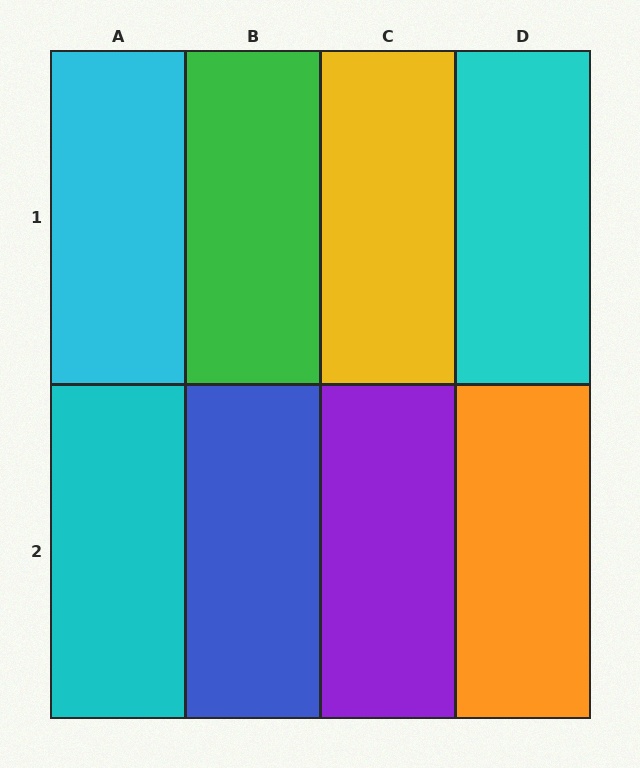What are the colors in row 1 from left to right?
Cyan, green, yellow, cyan.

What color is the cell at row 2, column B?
Blue.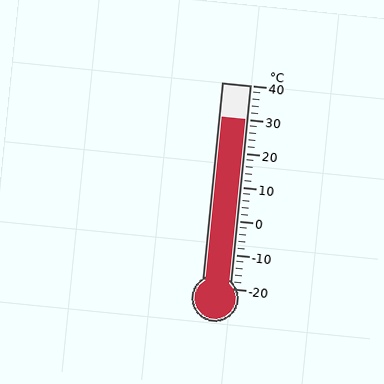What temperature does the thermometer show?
The thermometer shows approximately 30°C.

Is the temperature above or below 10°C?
The temperature is above 10°C.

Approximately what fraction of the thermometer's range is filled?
The thermometer is filled to approximately 85% of its range.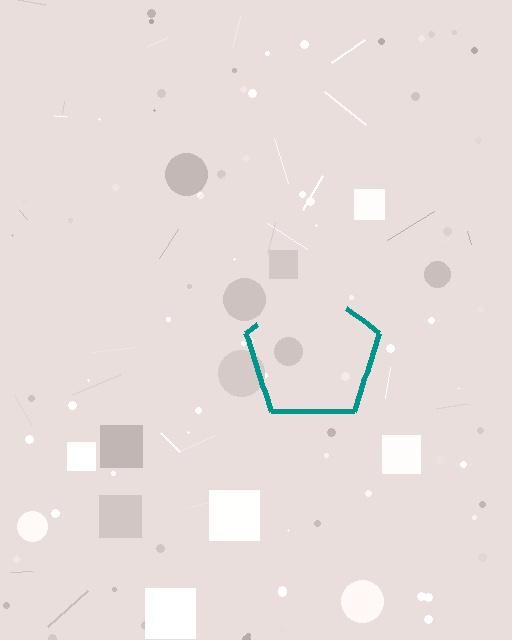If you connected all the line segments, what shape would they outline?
They would outline a pentagon.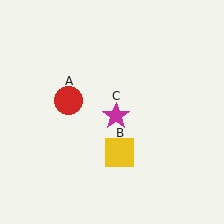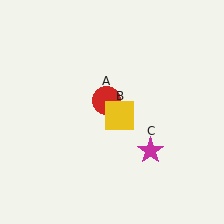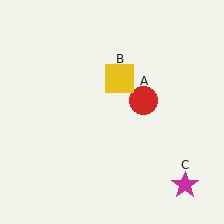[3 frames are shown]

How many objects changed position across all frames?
3 objects changed position: red circle (object A), yellow square (object B), magenta star (object C).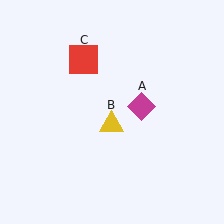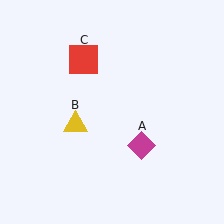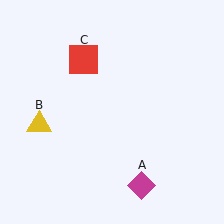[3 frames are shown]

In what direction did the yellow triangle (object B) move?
The yellow triangle (object B) moved left.